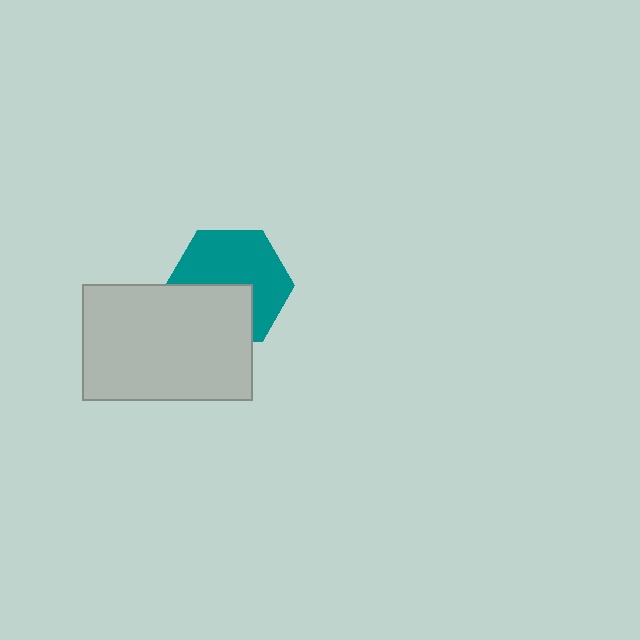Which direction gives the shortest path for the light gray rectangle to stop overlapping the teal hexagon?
Moving down gives the shortest separation.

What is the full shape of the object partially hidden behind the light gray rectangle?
The partially hidden object is a teal hexagon.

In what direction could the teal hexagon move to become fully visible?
The teal hexagon could move up. That would shift it out from behind the light gray rectangle entirely.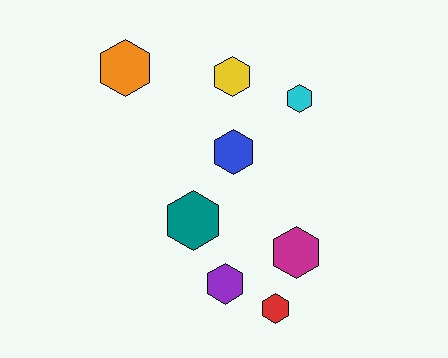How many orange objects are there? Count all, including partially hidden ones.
There is 1 orange object.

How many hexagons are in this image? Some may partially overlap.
There are 8 hexagons.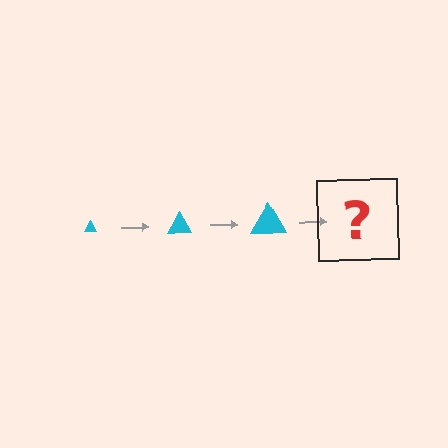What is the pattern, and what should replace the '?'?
The pattern is that the triangle gets progressively larger each step. The '?' should be a cyan triangle, larger than the previous one.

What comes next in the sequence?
The next element should be a cyan triangle, larger than the previous one.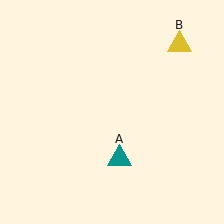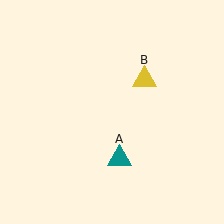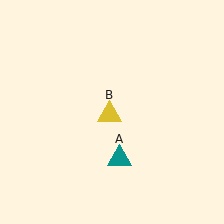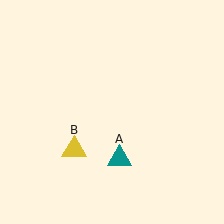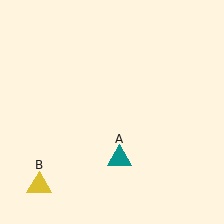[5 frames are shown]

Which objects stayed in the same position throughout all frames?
Teal triangle (object A) remained stationary.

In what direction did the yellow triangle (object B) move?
The yellow triangle (object B) moved down and to the left.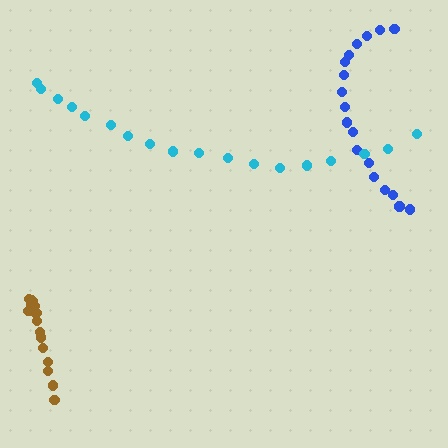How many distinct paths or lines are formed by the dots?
There are 3 distinct paths.